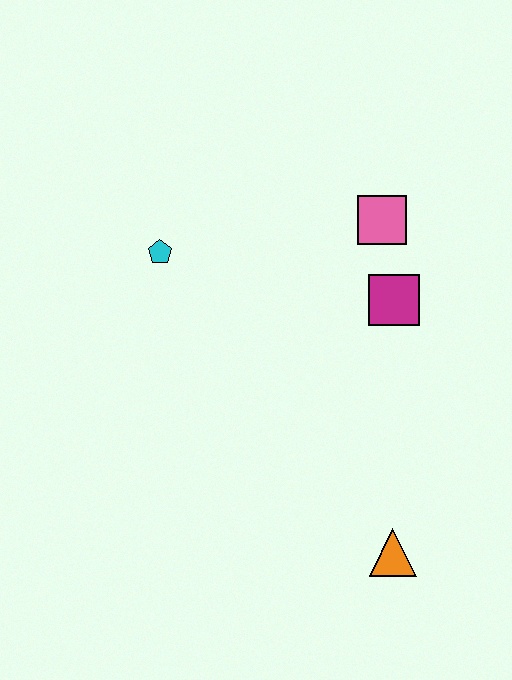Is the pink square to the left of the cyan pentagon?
No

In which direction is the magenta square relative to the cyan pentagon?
The magenta square is to the right of the cyan pentagon.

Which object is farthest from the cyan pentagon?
The orange triangle is farthest from the cyan pentagon.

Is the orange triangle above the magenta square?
No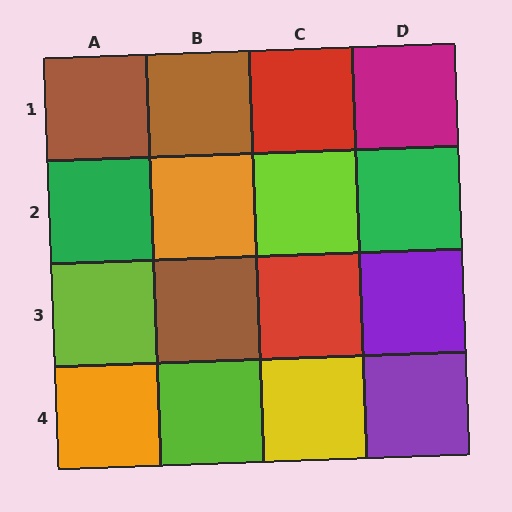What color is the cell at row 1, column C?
Red.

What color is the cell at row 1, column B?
Brown.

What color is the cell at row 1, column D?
Magenta.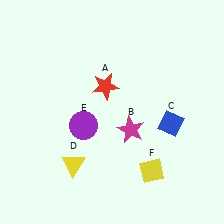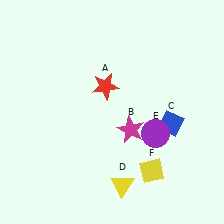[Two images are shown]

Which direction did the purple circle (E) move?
The purple circle (E) moved right.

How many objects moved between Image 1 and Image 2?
2 objects moved between the two images.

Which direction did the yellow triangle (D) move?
The yellow triangle (D) moved right.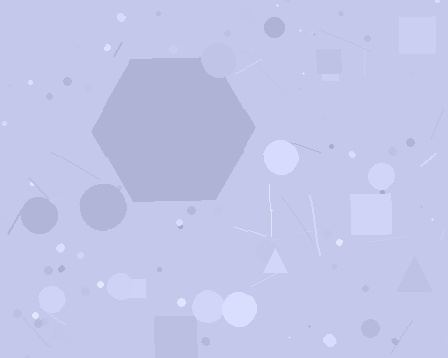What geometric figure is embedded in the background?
A hexagon is embedded in the background.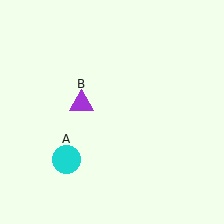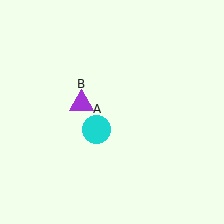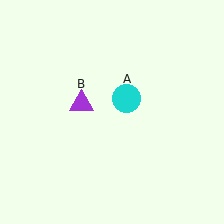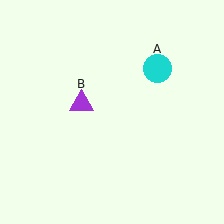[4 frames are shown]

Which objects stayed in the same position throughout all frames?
Purple triangle (object B) remained stationary.